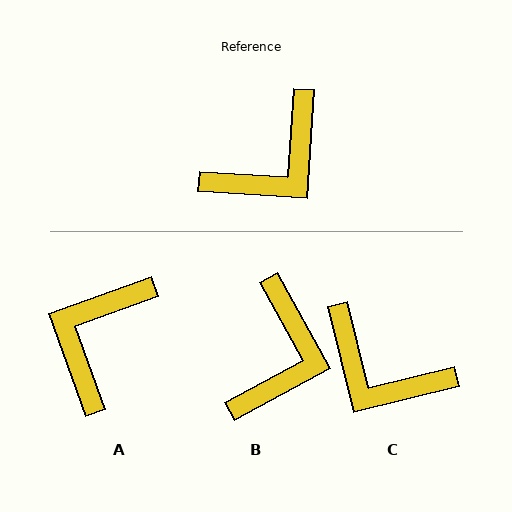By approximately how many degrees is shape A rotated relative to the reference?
Approximately 157 degrees clockwise.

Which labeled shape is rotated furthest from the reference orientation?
A, about 157 degrees away.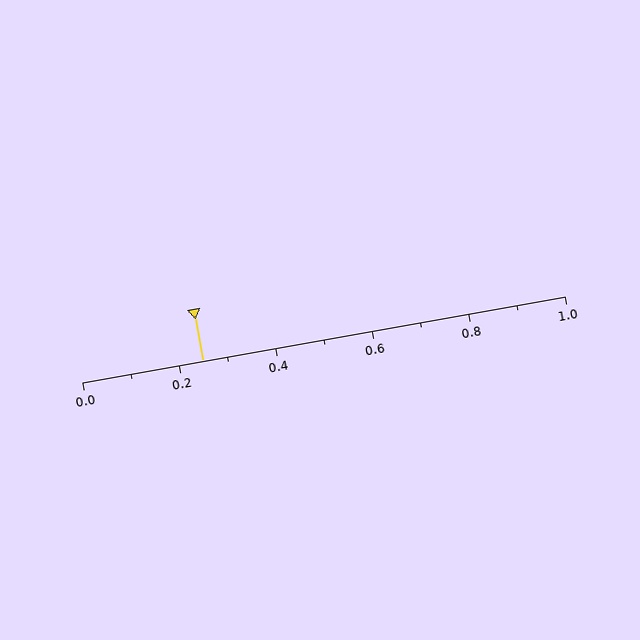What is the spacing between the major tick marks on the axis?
The major ticks are spaced 0.2 apart.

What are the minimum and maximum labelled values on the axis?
The axis runs from 0.0 to 1.0.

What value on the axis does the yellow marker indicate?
The marker indicates approximately 0.25.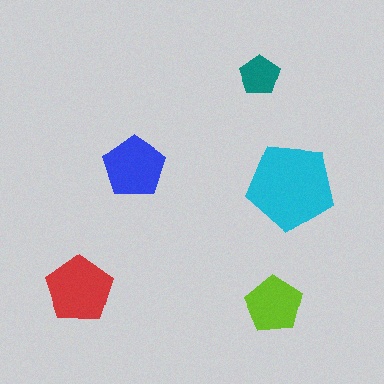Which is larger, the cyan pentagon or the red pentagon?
The cyan one.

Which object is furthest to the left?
The red pentagon is leftmost.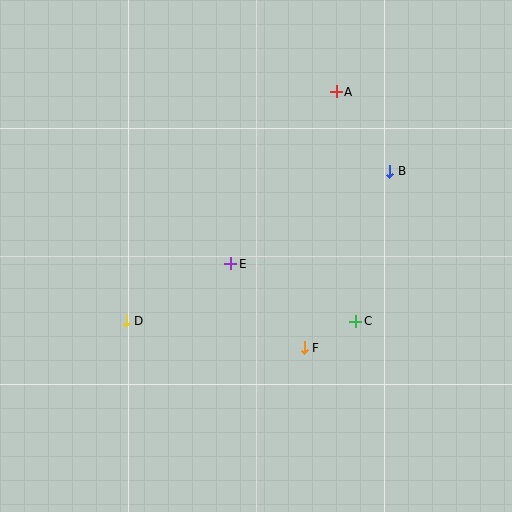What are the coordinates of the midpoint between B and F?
The midpoint between B and F is at (347, 260).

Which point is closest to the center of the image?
Point E at (231, 264) is closest to the center.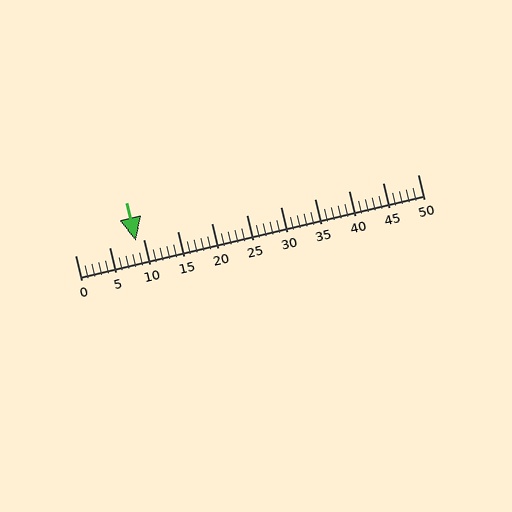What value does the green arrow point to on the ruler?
The green arrow points to approximately 9.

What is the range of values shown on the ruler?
The ruler shows values from 0 to 50.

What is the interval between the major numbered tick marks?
The major tick marks are spaced 5 units apart.